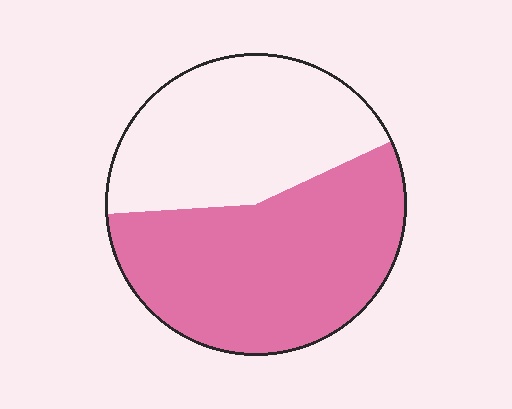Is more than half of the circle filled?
Yes.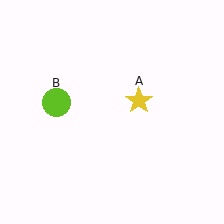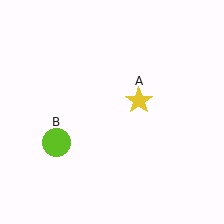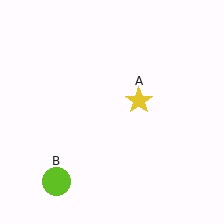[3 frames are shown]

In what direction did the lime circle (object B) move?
The lime circle (object B) moved down.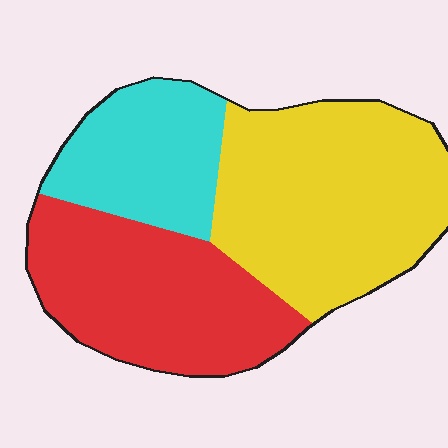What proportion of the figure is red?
Red covers around 35% of the figure.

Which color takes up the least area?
Cyan, at roughly 20%.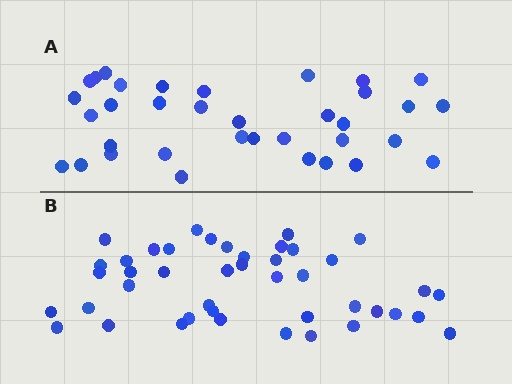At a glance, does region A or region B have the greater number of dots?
Region B (the bottom region) has more dots.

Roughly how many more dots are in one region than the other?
Region B has roughly 8 or so more dots than region A.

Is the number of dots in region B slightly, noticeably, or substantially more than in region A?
Region B has only slightly more — the two regions are fairly close. The ratio is roughly 1.2 to 1.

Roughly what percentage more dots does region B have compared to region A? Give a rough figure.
About 25% more.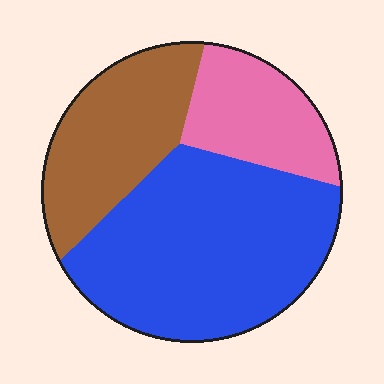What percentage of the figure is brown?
Brown covers roughly 25% of the figure.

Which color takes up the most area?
Blue, at roughly 55%.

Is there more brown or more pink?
Brown.